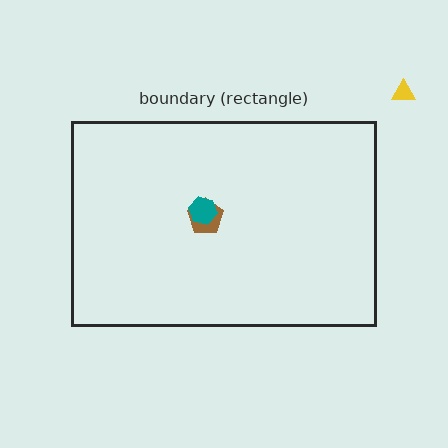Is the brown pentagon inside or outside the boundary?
Inside.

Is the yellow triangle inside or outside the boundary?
Outside.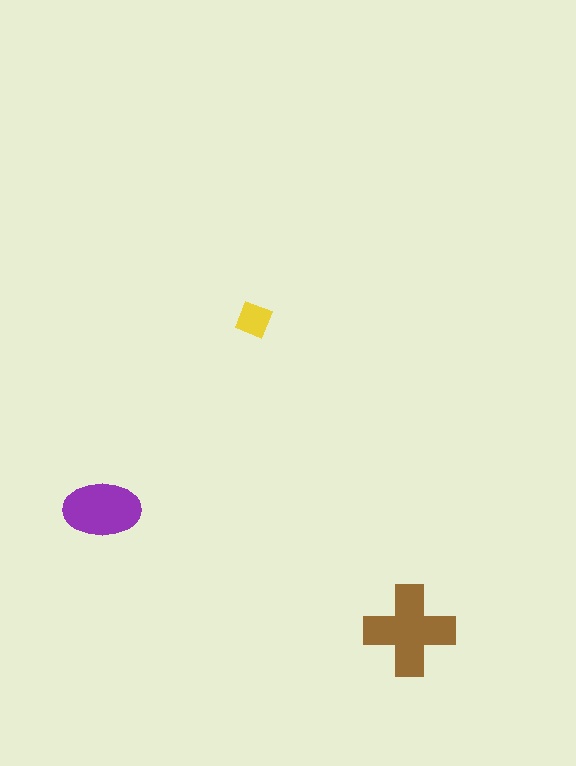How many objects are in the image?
There are 3 objects in the image.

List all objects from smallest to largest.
The yellow diamond, the purple ellipse, the brown cross.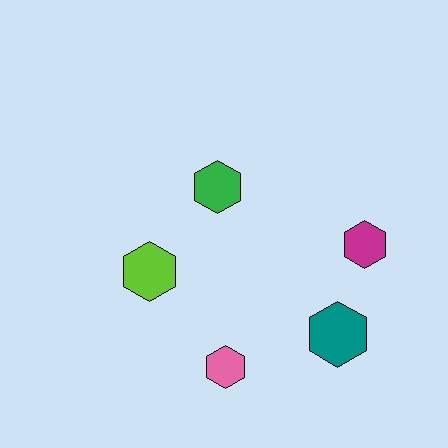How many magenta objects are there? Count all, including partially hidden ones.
There is 1 magenta object.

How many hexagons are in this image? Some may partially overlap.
There are 5 hexagons.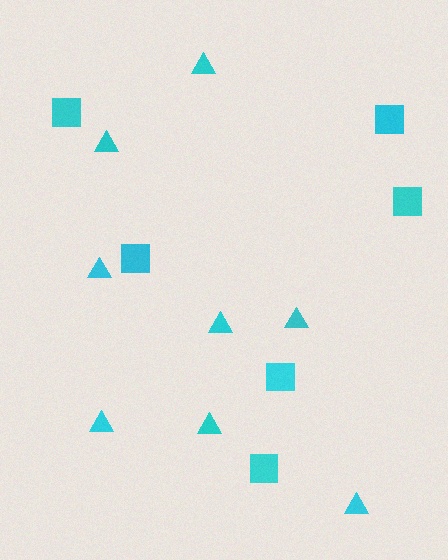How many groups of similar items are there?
There are 2 groups: one group of triangles (8) and one group of squares (6).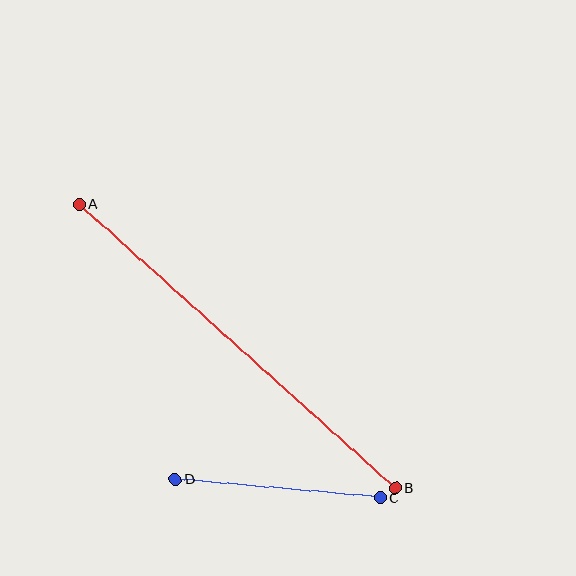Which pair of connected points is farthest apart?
Points A and B are farthest apart.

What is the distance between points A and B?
The distance is approximately 425 pixels.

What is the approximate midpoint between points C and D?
The midpoint is at approximately (278, 488) pixels.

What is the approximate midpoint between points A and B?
The midpoint is at approximately (237, 346) pixels.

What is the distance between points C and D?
The distance is approximately 206 pixels.